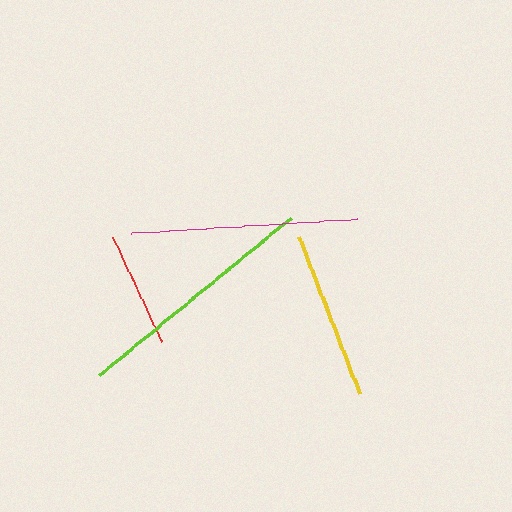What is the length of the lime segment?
The lime segment is approximately 247 pixels long.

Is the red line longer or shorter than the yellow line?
The yellow line is longer than the red line.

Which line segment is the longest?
The lime line is the longest at approximately 247 pixels.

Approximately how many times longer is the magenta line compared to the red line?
The magenta line is approximately 2.0 times the length of the red line.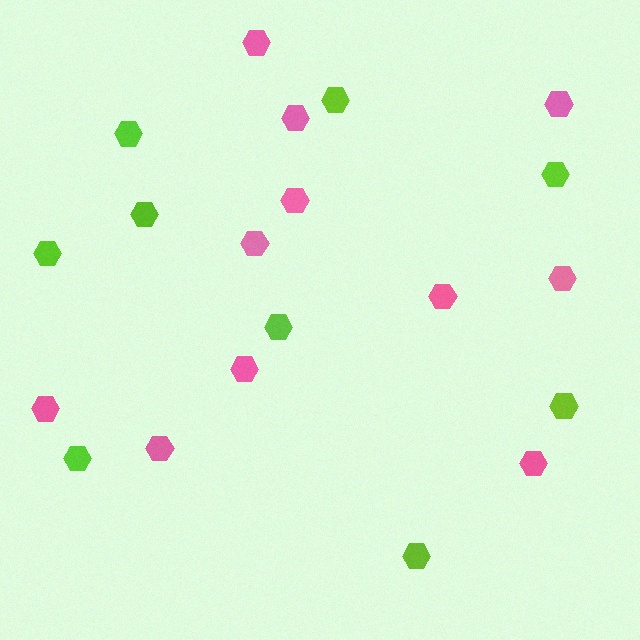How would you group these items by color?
There are 2 groups: one group of lime hexagons (9) and one group of pink hexagons (11).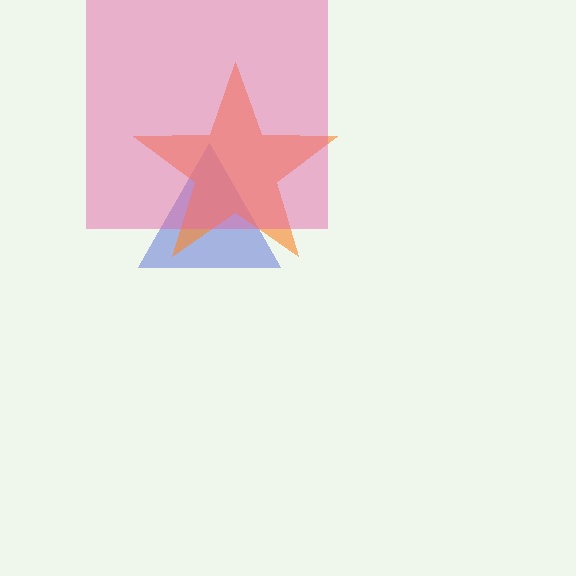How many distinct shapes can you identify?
There are 3 distinct shapes: a blue triangle, an orange star, a pink square.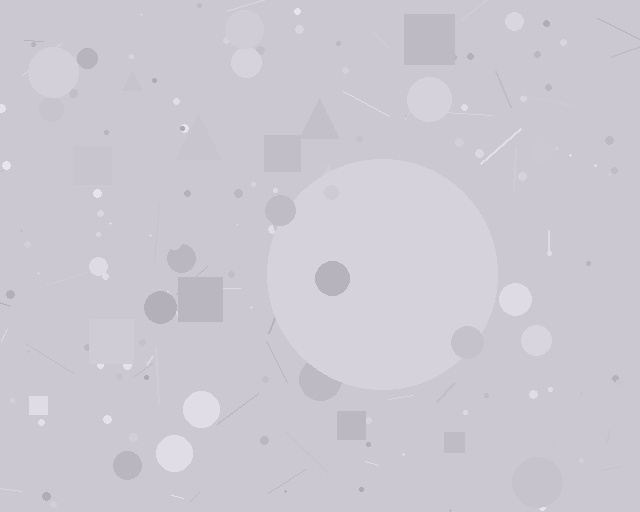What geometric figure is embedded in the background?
A circle is embedded in the background.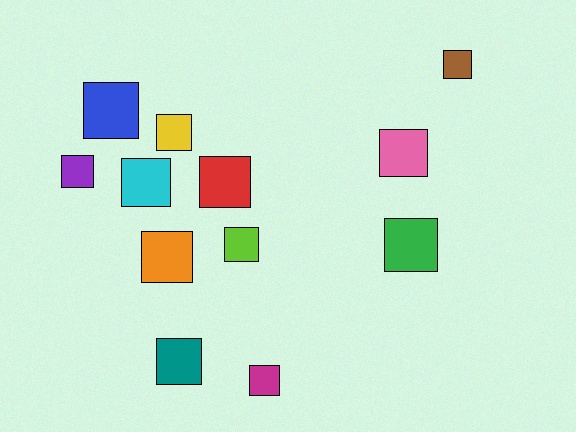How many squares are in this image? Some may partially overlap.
There are 12 squares.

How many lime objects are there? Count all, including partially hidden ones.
There is 1 lime object.